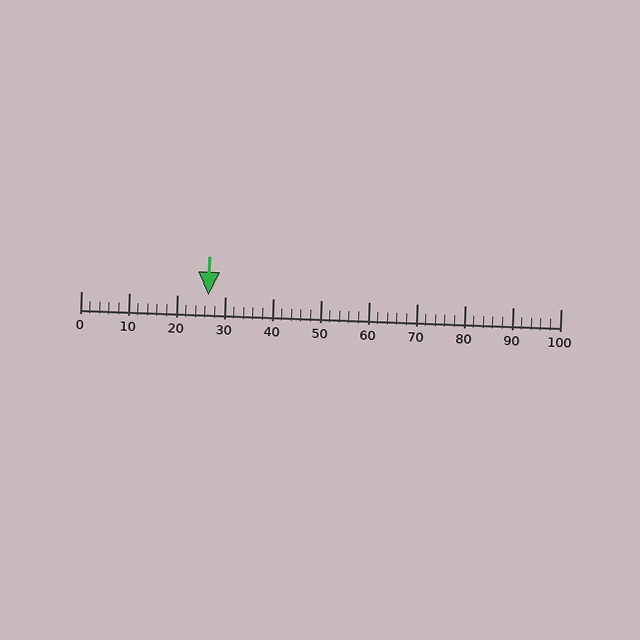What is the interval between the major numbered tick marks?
The major tick marks are spaced 10 units apart.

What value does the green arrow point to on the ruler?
The green arrow points to approximately 27.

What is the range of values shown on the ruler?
The ruler shows values from 0 to 100.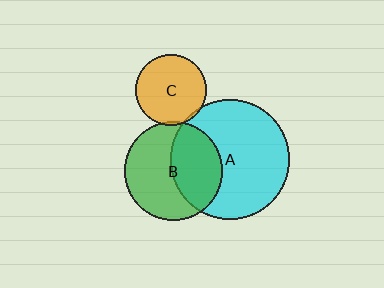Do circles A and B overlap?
Yes.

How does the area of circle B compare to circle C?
Approximately 1.9 times.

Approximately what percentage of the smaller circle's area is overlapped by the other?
Approximately 45%.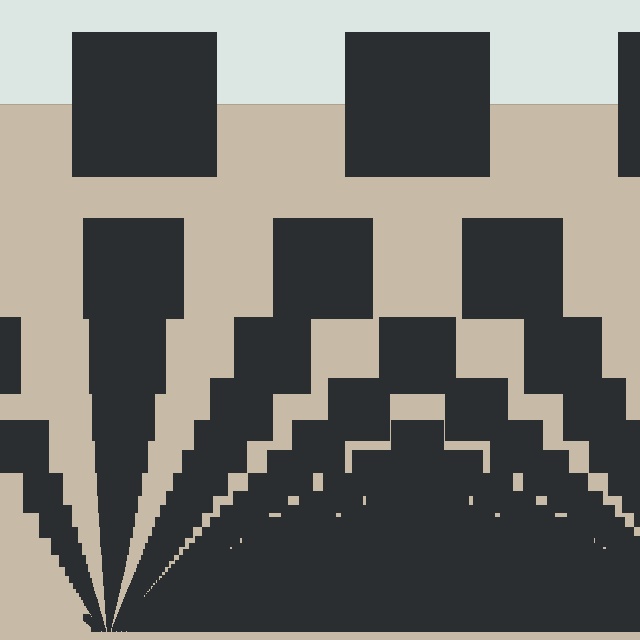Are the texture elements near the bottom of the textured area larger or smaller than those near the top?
Smaller. The gradient is inverted — elements near the bottom are smaller and denser.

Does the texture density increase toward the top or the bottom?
Density increases toward the bottom.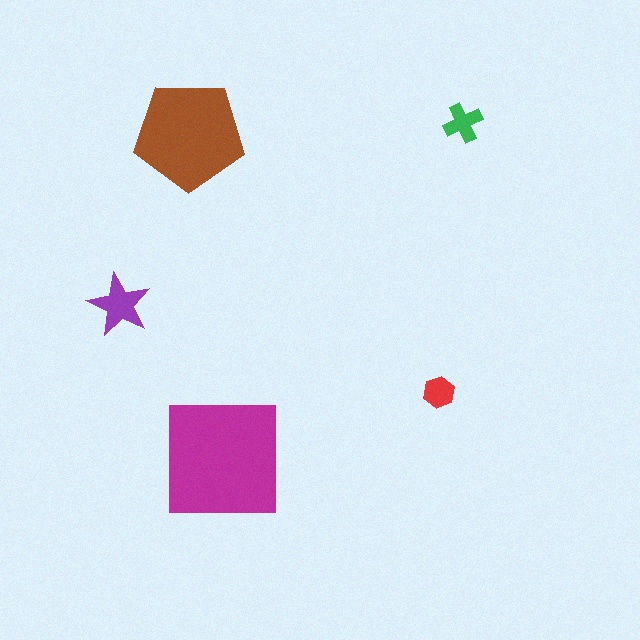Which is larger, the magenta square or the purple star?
The magenta square.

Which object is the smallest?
The red hexagon.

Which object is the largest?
The magenta square.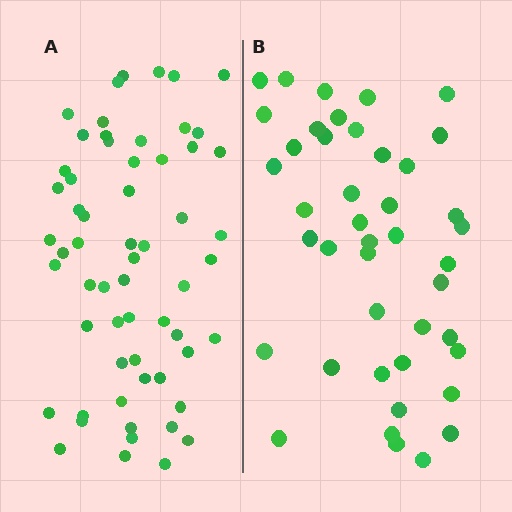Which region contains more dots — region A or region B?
Region A (the left region) has more dots.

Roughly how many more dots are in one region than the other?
Region A has approximately 15 more dots than region B.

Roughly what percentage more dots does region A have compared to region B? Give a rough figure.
About 40% more.